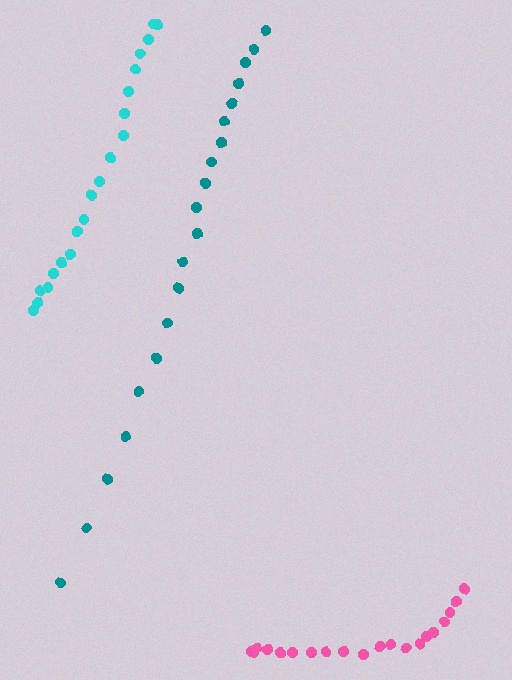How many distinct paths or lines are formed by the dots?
There are 3 distinct paths.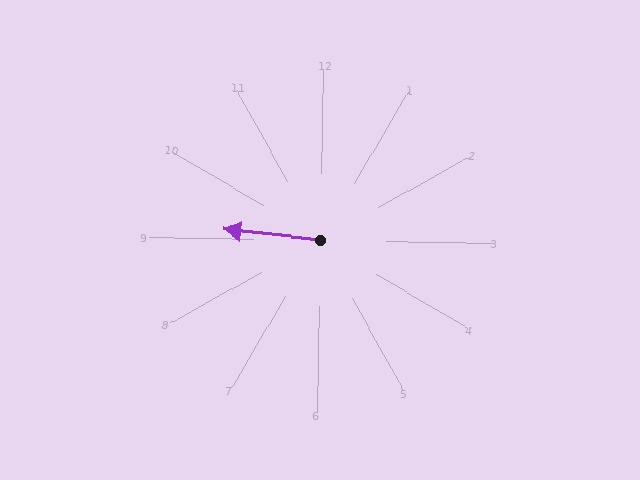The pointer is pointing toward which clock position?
Roughly 9 o'clock.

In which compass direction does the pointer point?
West.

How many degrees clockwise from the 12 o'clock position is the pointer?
Approximately 275 degrees.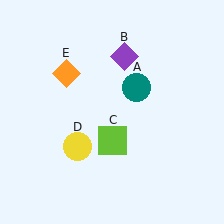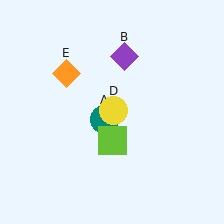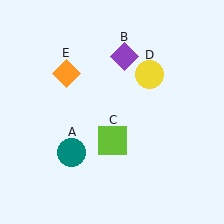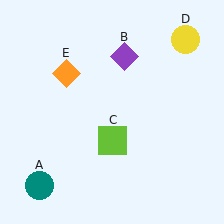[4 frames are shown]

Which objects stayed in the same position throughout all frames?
Purple diamond (object B) and lime square (object C) and orange diamond (object E) remained stationary.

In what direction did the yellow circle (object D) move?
The yellow circle (object D) moved up and to the right.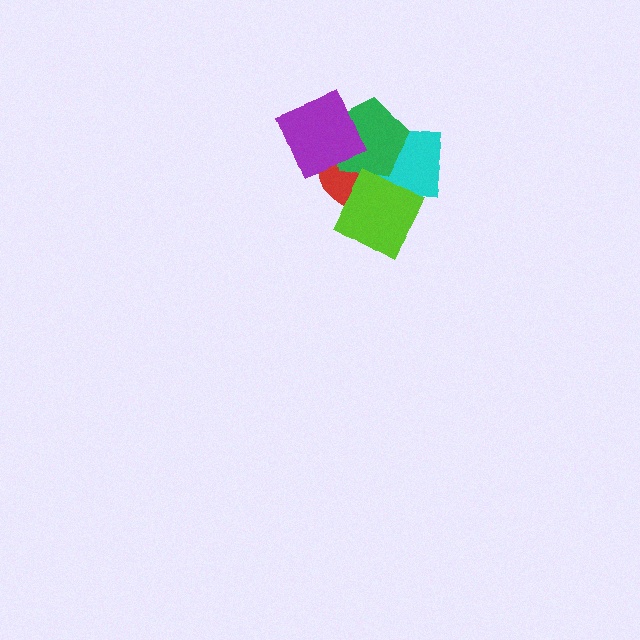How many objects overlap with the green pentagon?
4 objects overlap with the green pentagon.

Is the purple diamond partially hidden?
No, no other shape covers it.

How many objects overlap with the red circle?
4 objects overlap with the red circle.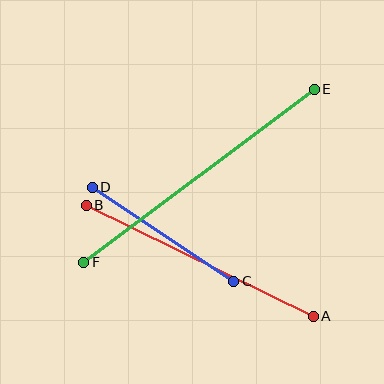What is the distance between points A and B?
The distance is approximately 252 pixels.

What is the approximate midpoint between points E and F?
The midpoint is at approximately (199, 176) pixels.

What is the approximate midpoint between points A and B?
The midpoint is at approximately (200, 261) pixels.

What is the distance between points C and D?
The distance is approximately 170 pixels.